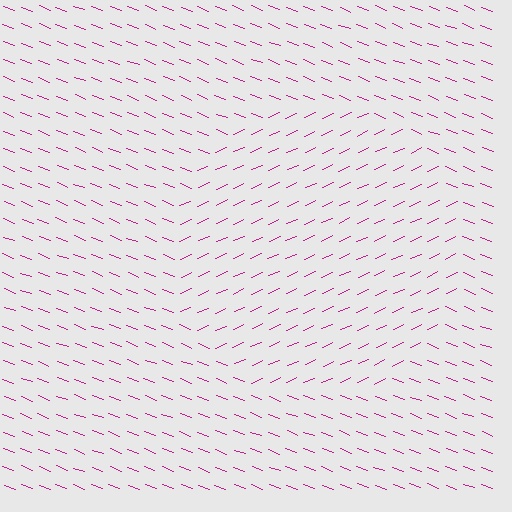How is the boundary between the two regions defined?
The boundary is defined purely by a change in line orientation (approximately 45 degrees difference). All lines are the same color and thickness.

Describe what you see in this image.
The image is filled with small magenta line segments. A circle region in the image has lines oriented differently from the surrounding lines, creating a visible texture boundary.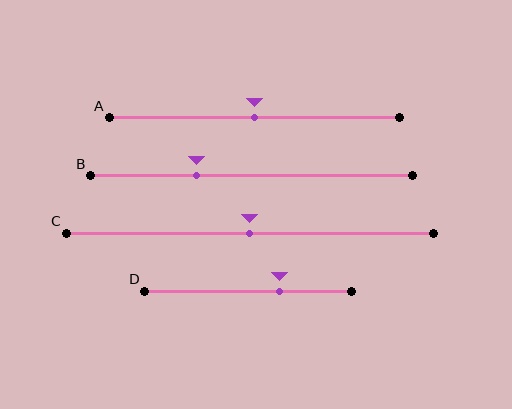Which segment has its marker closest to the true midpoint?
Segment A has its marker closest to the true midpoint.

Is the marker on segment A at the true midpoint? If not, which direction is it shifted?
Yes, the marker on segment A is at the true midpoint.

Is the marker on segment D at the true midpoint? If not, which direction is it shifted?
No, the marker on segment D is shifted to the right by about 15% of the segment length.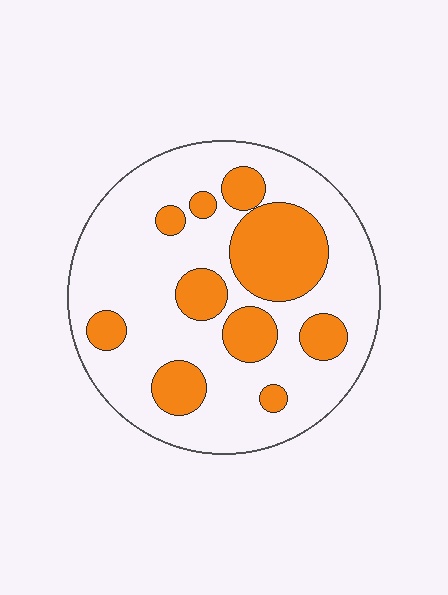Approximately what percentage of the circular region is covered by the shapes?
Approximately 30%.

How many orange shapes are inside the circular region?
10.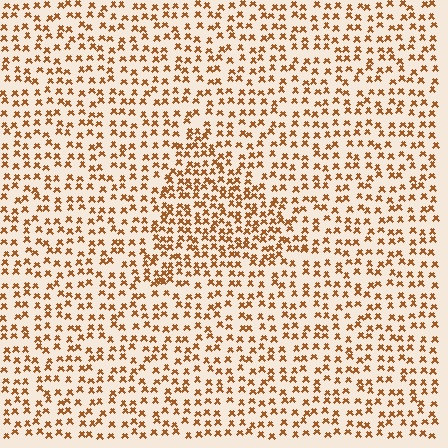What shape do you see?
I see a triangle.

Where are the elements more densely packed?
The elements are more densely packed inside the triangle boundary.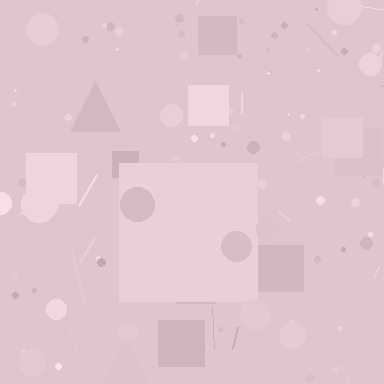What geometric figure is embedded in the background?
A square is embedded in the background.